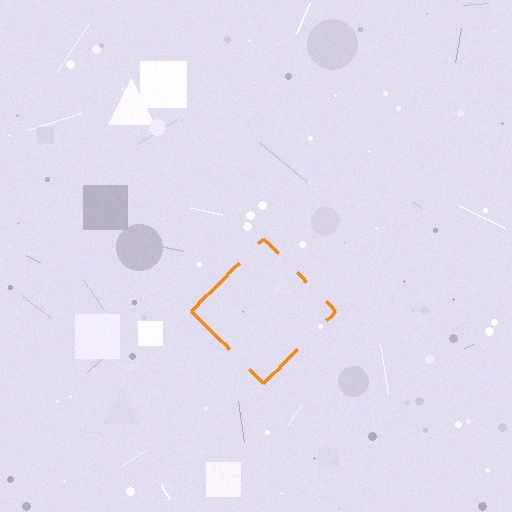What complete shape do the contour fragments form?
The contour fragments form a diamond.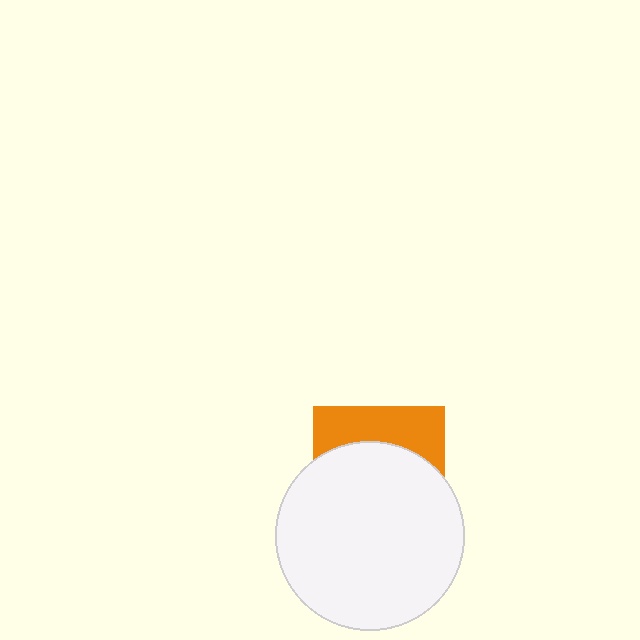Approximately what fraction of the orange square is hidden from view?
Roughly 66% of the orange square is hidden behind the white circle.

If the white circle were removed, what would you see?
You would see the complete orange square.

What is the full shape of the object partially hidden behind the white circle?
The partially hidden object is an orange square.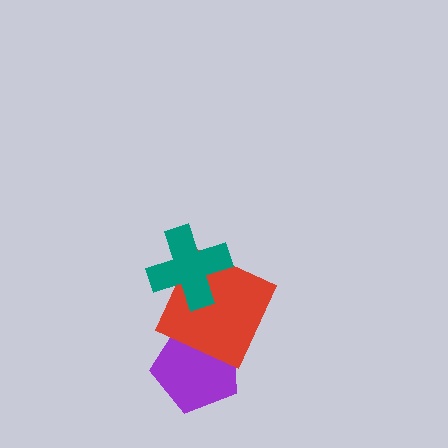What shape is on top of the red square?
The teal cross is on top of the red square.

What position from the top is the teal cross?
The teal cross is 1st from the top.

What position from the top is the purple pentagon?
The purple pentagon is 3rd from the top.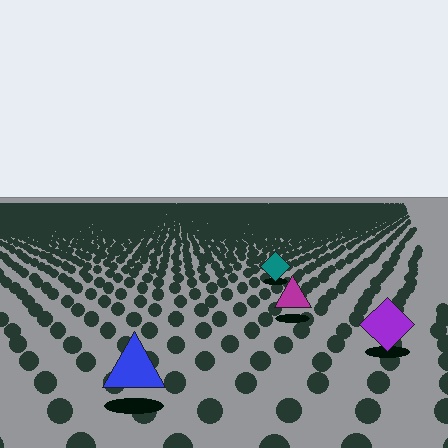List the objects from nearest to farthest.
From nearest to farthest: the blue triangle, the purple diamond, the magenta triangle, the teal diamond.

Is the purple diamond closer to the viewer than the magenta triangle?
Yes. The purple diamond is closer — you can tell from the texture gradient: the ground texture is coarser near it.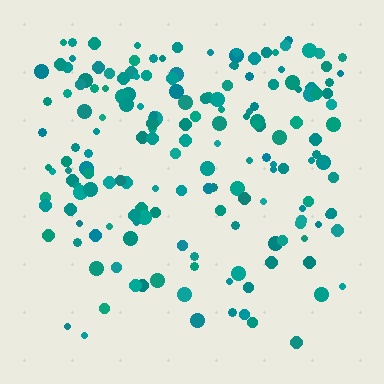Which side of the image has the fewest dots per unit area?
The bottom.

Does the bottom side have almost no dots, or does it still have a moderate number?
Still a moderate number, just noticeably fewer than the top.